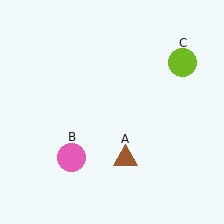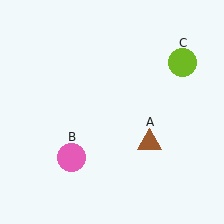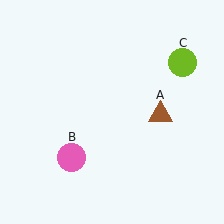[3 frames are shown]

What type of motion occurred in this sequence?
The brown triangle (object A) rotated counterclockwise around the center of the scene.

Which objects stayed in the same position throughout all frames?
Pink circle (object B) and lime circle (object C) remained stationary.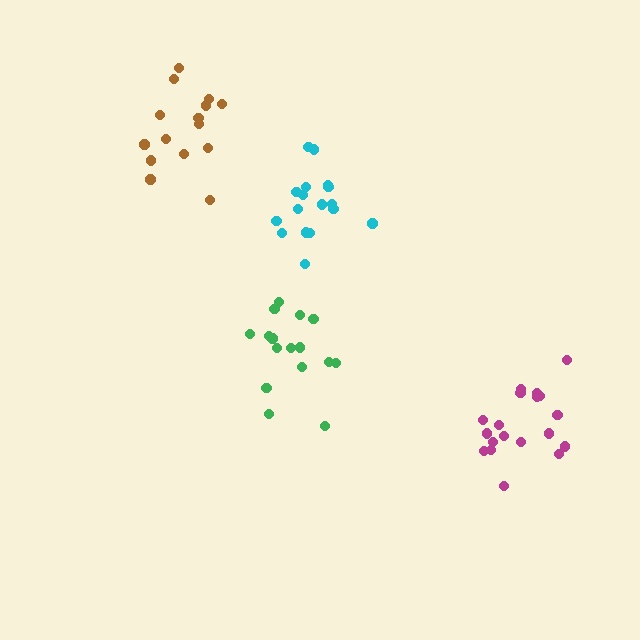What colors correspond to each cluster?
The clusters are colored: cyan, magenta, green, brown.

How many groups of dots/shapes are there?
There are 4 groups.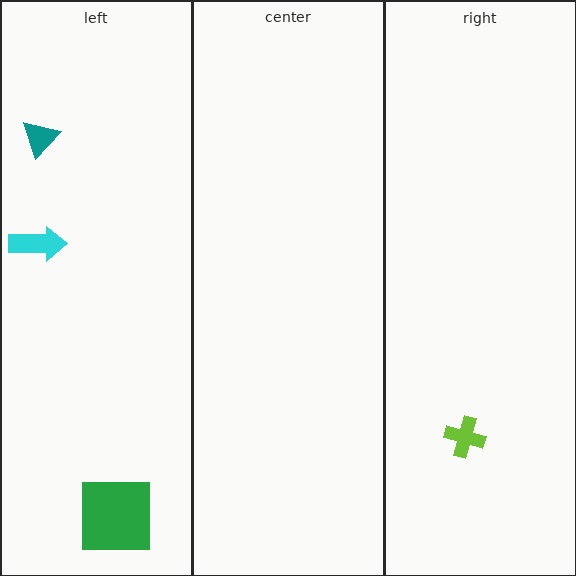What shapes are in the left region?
The green square, the cyan arrow, the teal triangle.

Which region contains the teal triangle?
The left region.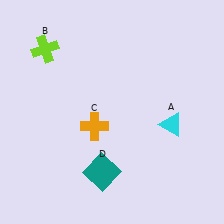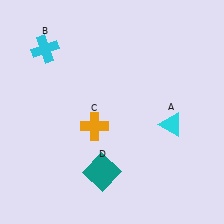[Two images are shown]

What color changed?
The cross (B) changed from lime in Image 1 to cyan in Image 2.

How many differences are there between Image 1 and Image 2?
There is 1 difference between the two images.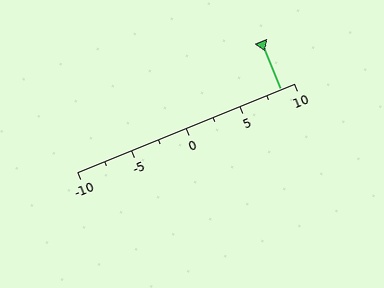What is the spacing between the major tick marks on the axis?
The major ticks are spaced 5 apart.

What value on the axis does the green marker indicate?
The marker indicates approximately 8.8.